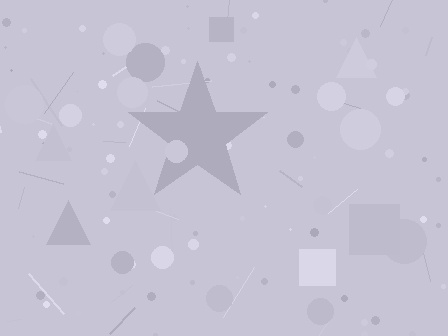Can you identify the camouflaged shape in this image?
The camouflaged shape is a star.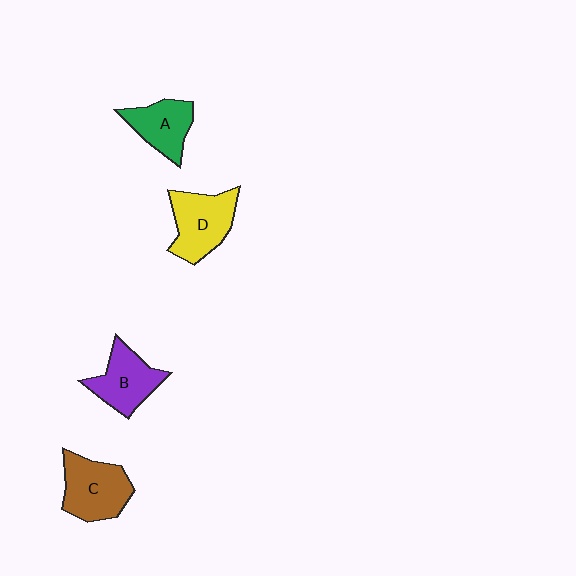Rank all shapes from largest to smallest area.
From largest to smallest: C (brown), D (yellow), B (purple), A (green).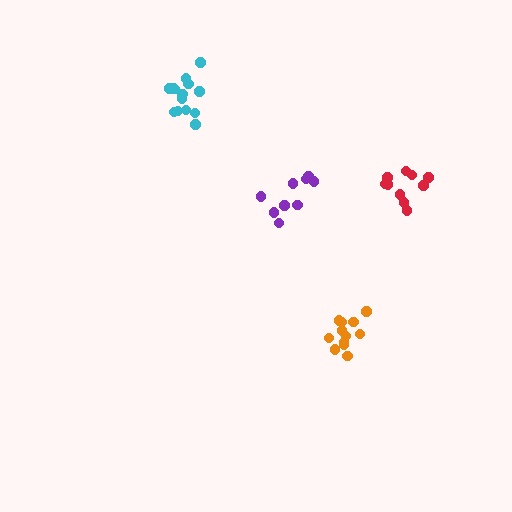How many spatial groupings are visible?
There are 4 spatial groupings.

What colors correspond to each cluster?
The clusters are colored: orange, cyan, purple, red.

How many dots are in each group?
Group 1: 12 dots, Group 2: 14 dots, Group 3: 9 dots, Group 4: 10 dots (45 total).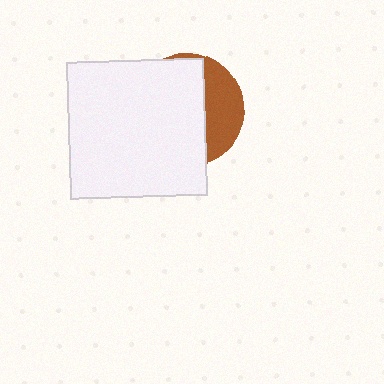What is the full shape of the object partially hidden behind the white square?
The partially hidden object is a brown circle.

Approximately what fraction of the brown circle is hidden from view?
Roughly 68% of the brown circle is hidden behind the white square.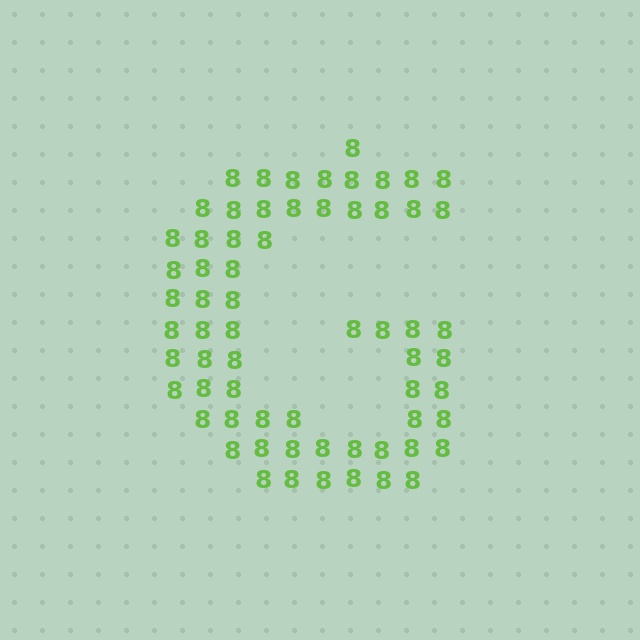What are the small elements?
The small elements are digit 8's.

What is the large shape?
The large shape is the letter G.